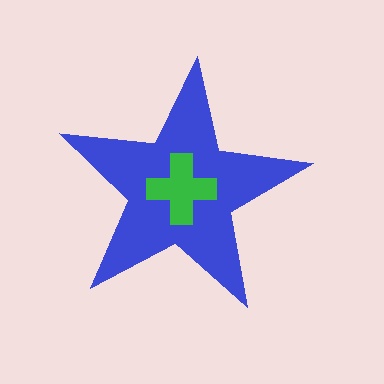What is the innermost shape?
The green cross.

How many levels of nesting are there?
2.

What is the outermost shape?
The blue star.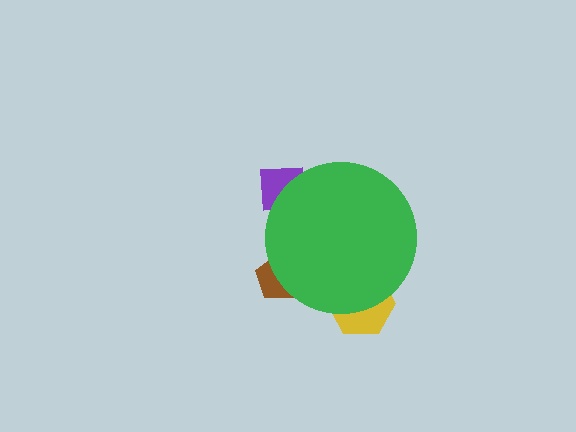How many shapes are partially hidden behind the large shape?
3 shapes are partially hidden.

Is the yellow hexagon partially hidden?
Yes, the yellow hexagon is partially hidden behind the green circle.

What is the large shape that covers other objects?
A green circle.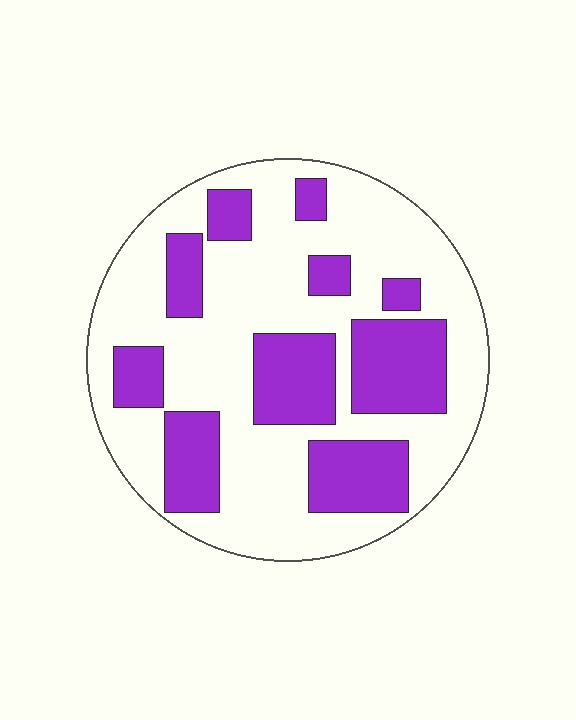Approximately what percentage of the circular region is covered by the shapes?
Approximately 35%.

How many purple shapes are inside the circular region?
10.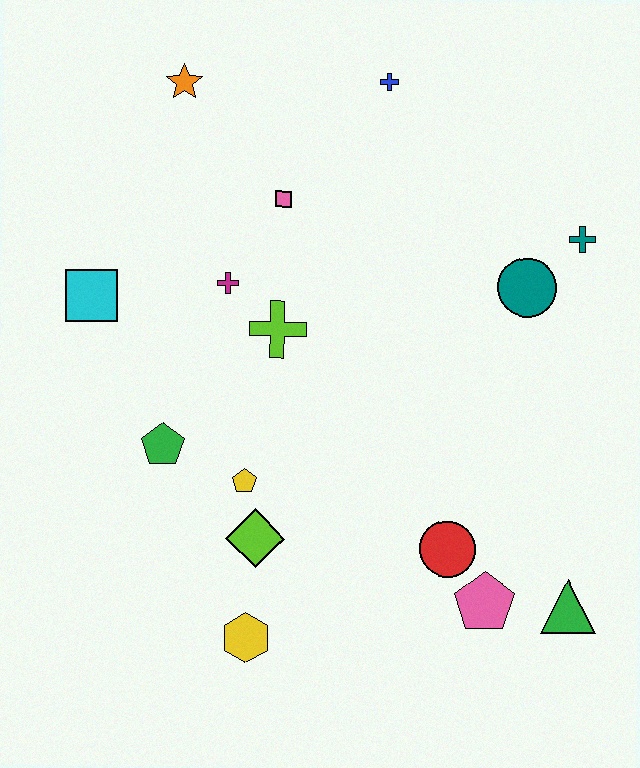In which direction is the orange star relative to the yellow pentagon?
The orange star is above the yellow pentagon.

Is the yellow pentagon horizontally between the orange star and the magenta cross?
No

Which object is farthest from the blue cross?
The yellow hexagon is farthest from the blue cross.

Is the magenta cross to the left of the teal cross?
Yes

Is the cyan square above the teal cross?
No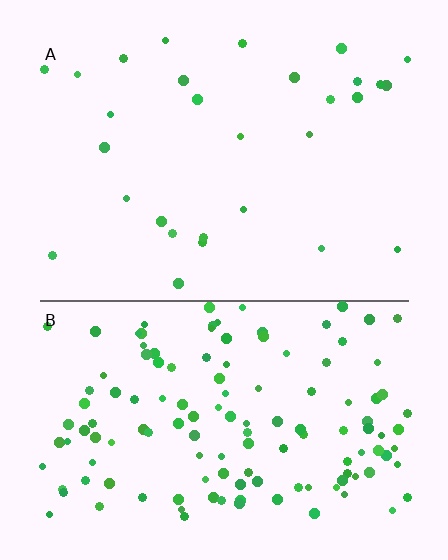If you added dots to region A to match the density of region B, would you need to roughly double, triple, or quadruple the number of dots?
Approximately quadruple.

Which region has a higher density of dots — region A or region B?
B (the bottom).